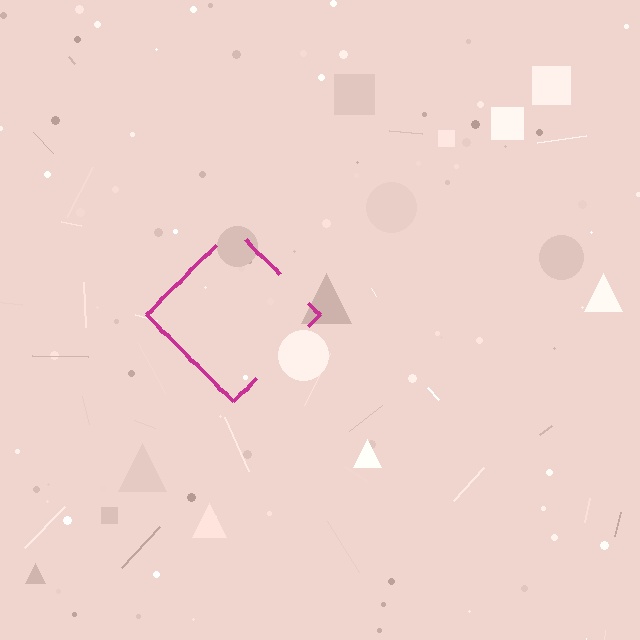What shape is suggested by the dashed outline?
The dashed outline suggests a diamond.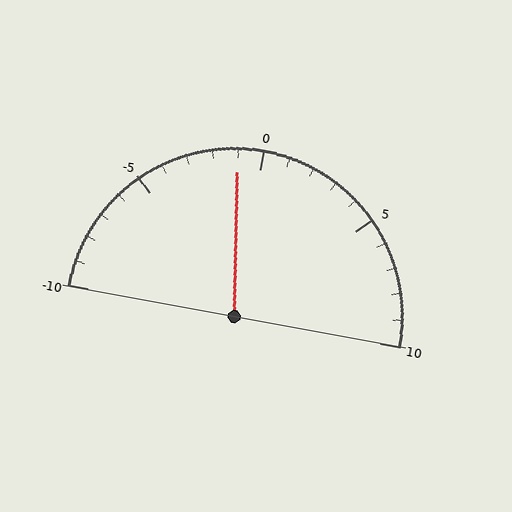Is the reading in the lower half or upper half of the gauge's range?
The reading is in the lower half of the range (-10 to 10).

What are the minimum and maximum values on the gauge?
The gauge ranges from -10 to 10.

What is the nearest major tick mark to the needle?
The nearest major tick mark is 0.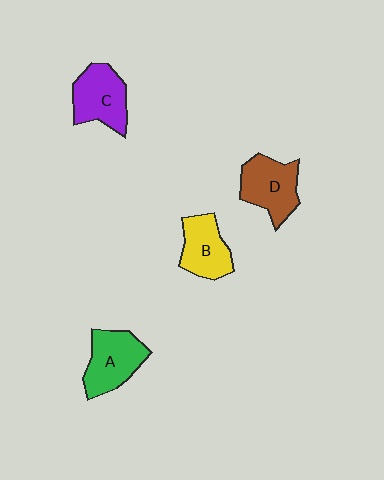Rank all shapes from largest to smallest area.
From largest to smallest: D (brown), A (green), C (purple), B (yellow).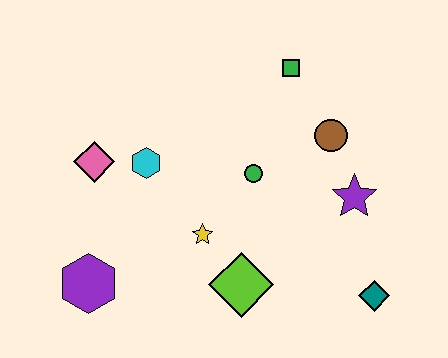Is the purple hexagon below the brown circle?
Yes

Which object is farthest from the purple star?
The purple hexagon is farthest from the purple star.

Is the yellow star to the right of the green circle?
No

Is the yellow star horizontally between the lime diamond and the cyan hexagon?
Yes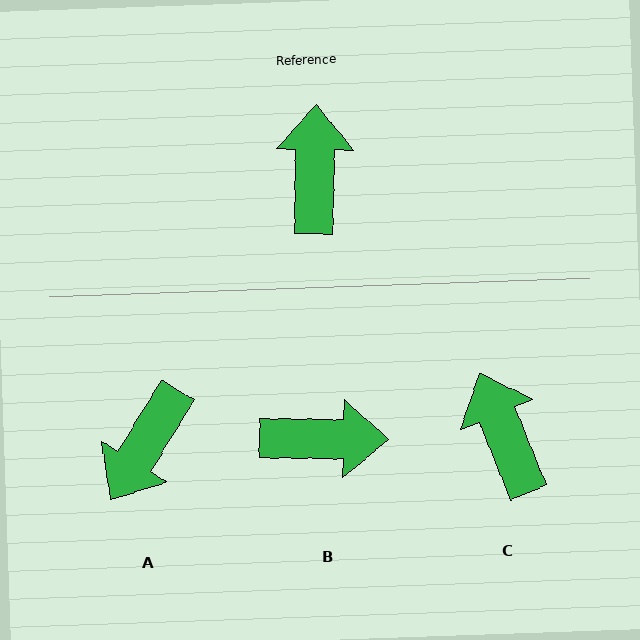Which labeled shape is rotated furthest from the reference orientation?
A, about 149 degrees away.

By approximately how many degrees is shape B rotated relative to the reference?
Approximately 90 degrees clockwise.